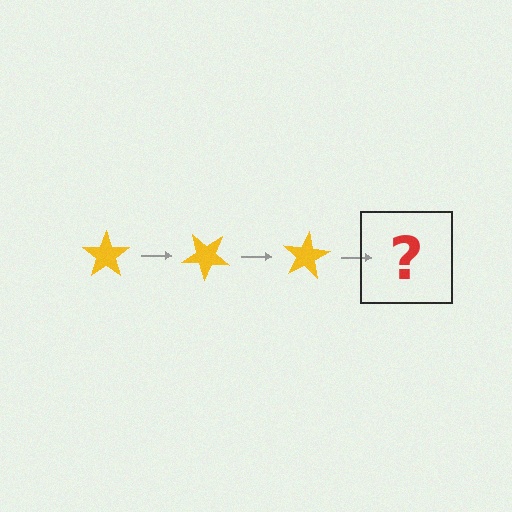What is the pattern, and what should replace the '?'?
The pattern is that the star rotates 40 degrees each step. The '?' should be a yellow star rotated 120 degrees.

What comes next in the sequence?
The next element should be a yellow star rotated 120 degrees.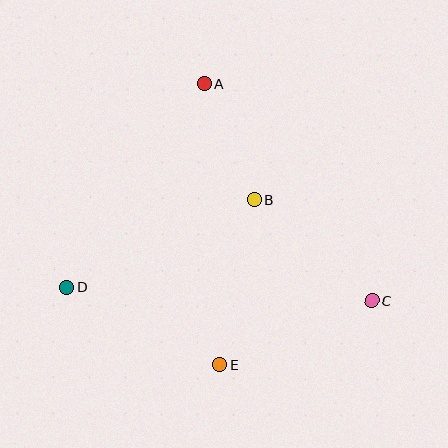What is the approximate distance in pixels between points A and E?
The distance between A and E is approximately 282 pixels.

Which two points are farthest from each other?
Points C and D are farthest from each other.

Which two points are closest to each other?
Points A and B are closest to each other.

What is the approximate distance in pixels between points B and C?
The distance between B and C is approximately 155 pixels.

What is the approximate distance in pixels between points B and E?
The distance between B and E is approximately 168 pixels.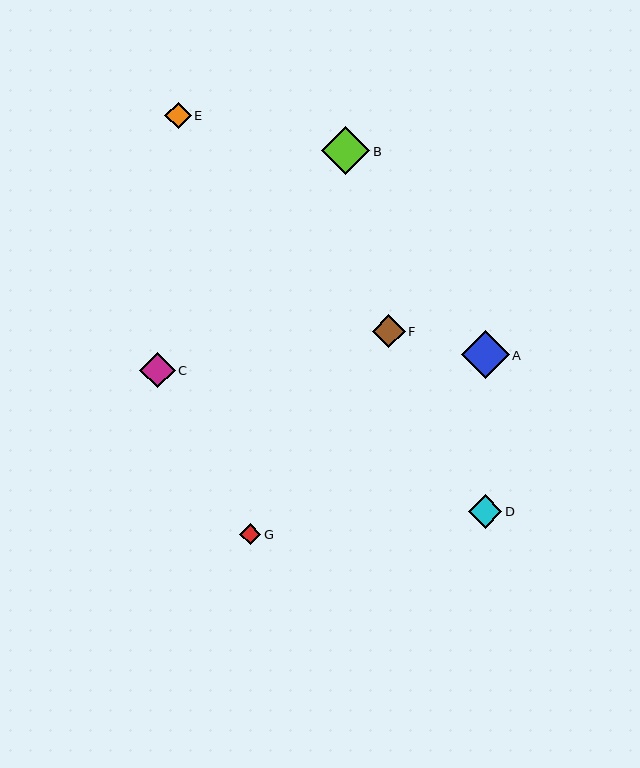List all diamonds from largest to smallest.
From largest to smallest: B, A, C, D, F, E, G.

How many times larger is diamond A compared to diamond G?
Diamond A is approximately 2.3 times the size of diamond G.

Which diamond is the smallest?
Diamond G is the smallest with a size of approximately 21 pixels.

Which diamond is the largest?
Diamond B is the largest with a size of approximately 48 pixels.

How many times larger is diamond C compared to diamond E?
Diamond C is approximately 1.4 times the size of diamond E.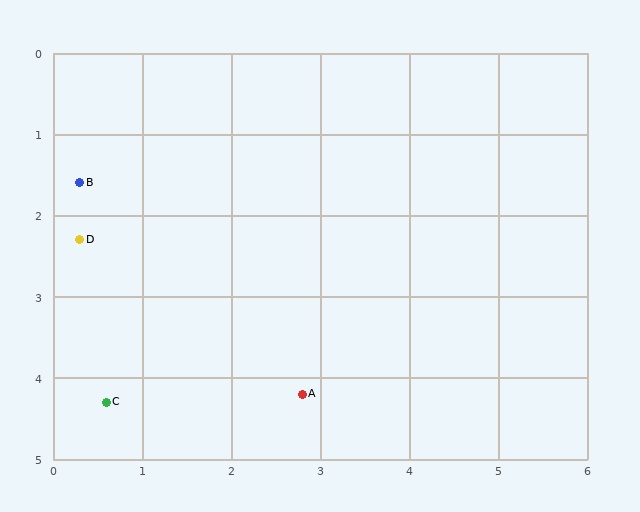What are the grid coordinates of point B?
Point B is at approximately (0.3, 1.6).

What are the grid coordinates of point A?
Point A is at approximately (2.8, 4.2).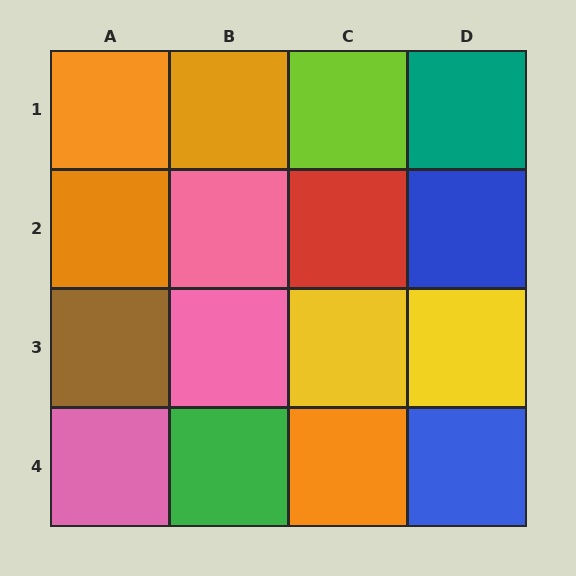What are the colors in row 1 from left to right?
Orange, orange, lime, teal.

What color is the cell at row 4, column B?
Green.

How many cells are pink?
3 cells are pink.